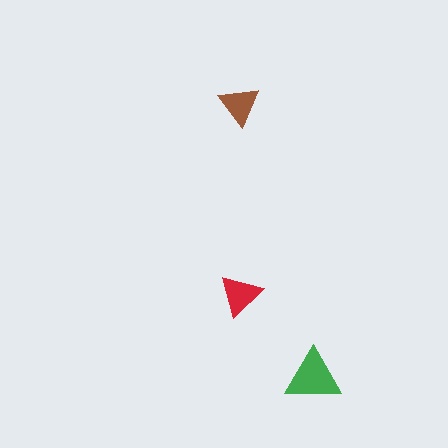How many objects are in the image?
There are 3 objects in the image.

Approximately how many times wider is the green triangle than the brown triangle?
About 1.5 times wider.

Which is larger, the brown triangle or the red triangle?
The red one.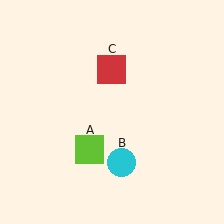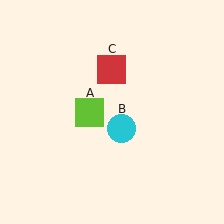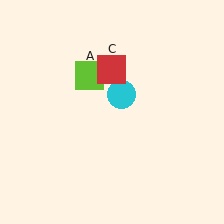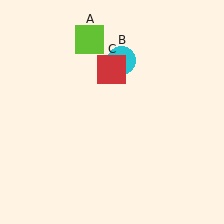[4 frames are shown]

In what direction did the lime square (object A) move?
The lime square (object A) moved up.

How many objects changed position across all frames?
2 objects changed position: lime square (object A), cyan circle (object B).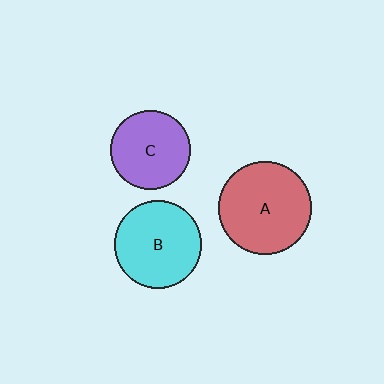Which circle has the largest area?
Circle A (red).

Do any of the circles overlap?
No, none of the circles overlap.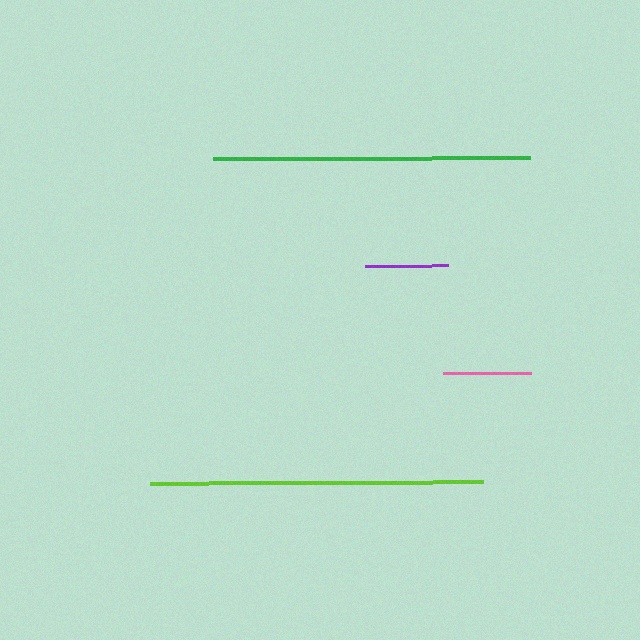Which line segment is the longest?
The lime line is the longest at approximately 332 pixels.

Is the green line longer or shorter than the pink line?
The green line is longer than the pink line.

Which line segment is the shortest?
The purple line is the shortest at approximately 83 pixels.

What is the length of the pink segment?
The pink segment is approximately 88 pixels long.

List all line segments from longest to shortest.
From longest to shortest: lime, green, pink, purple.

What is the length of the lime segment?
The lime segment is approximately 332 pixels long.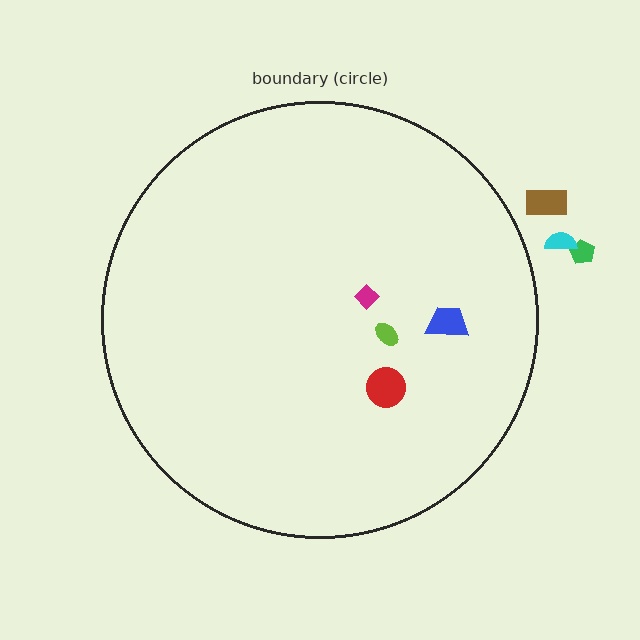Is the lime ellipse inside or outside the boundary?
Inside.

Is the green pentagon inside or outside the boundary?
Outside.